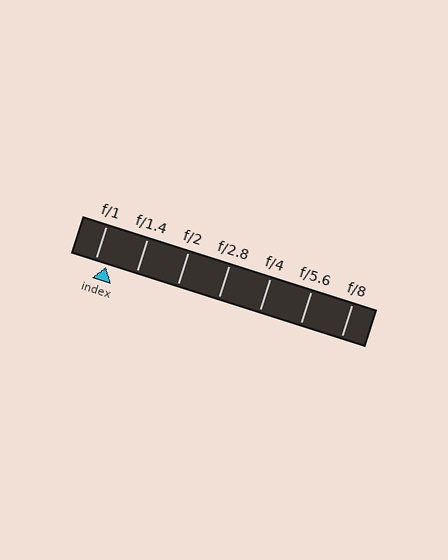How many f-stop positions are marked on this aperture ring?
There are 7 f-stop positions marked.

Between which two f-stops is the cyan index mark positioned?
The index mark is between f/1 and f/1.4.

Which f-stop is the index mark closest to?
The index mark is closest to f/1.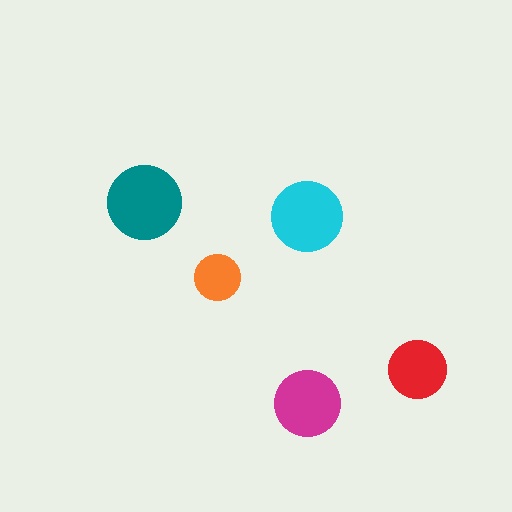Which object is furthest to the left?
The teal circle is leftmost.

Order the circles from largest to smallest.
the teal one, the cyan one, the magenta one, the red one, the orange one.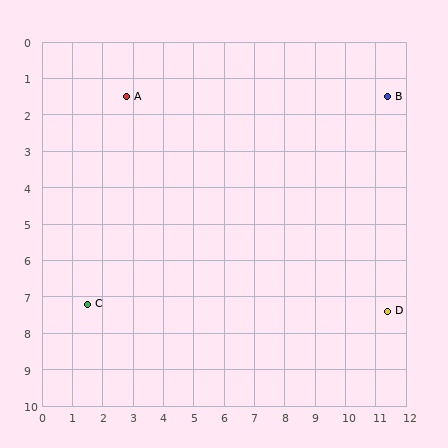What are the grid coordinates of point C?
Point C is at approximately (1.5, 7.2).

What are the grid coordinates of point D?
Point D is at approximately (11.4, 7.4).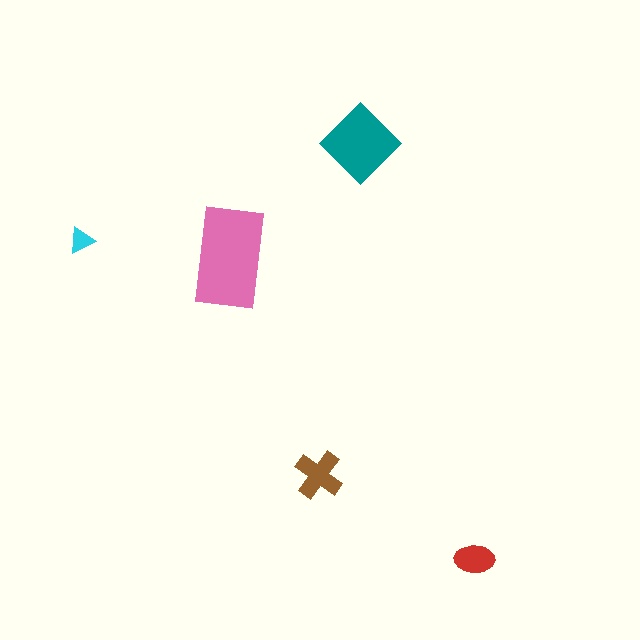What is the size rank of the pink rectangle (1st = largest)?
1st.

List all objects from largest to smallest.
The pink rectangle, the teal diamond, the brown cross, the red ellipse, the cyan triangle.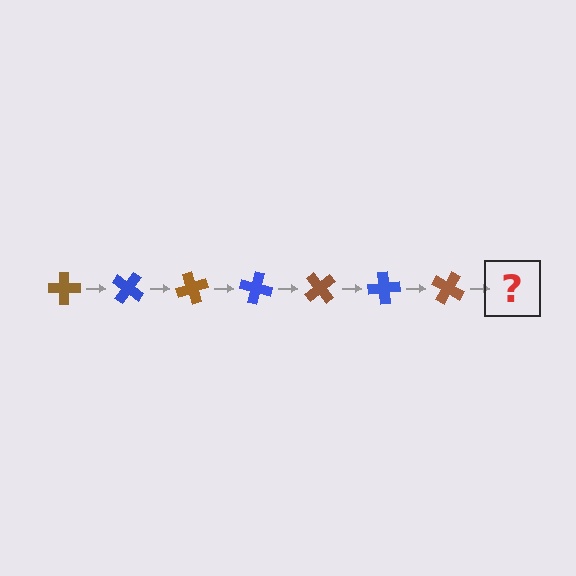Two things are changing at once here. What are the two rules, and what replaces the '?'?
The two rules are that it rotates 35 degrees each step and the color cycles through brown and blue. The '?' should be a blue cross, rotated 245 degrees from the start.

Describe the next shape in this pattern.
It should be a blue cross, rotated 245 degrees from the start.